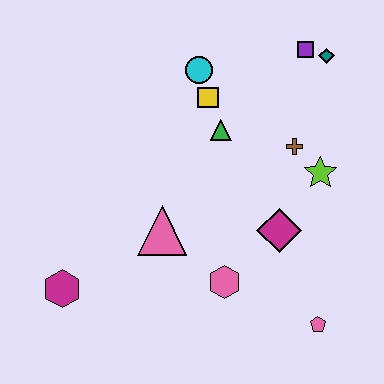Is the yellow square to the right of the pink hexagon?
No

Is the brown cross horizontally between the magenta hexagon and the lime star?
Yes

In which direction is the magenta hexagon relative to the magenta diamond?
The magenta hexagon is to the left of the magenta diamond.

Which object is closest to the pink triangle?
The pink hexagon is closest to the pink triangle.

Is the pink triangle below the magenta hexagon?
No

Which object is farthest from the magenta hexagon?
The teal diamond is farthest from the magenta hexagon.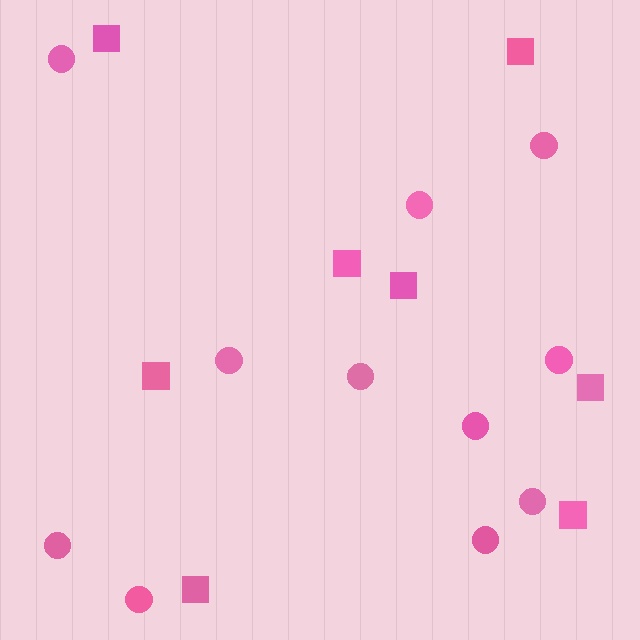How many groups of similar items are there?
There are 2 groups: one group of circles (11) and one group of squares (8).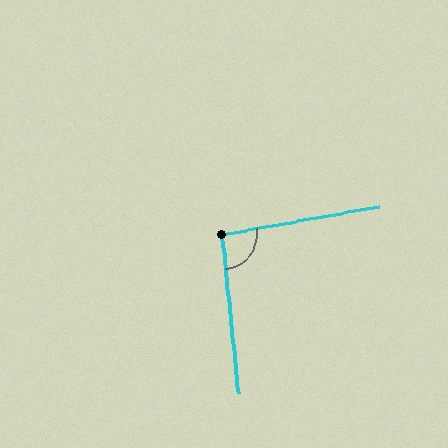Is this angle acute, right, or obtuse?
It is approximately a right angle.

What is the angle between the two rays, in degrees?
Approximately 94 degrees.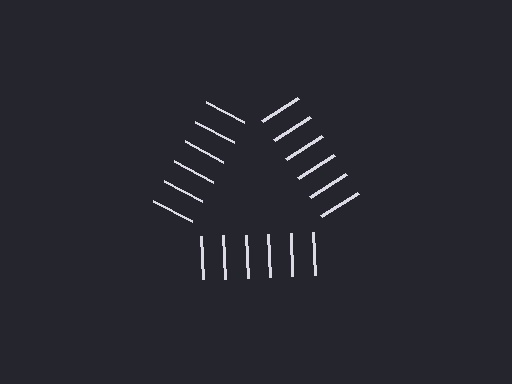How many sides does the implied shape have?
3 sides — the line-ends trace a triangle.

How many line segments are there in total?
18 — 6 along each of the 3 edges.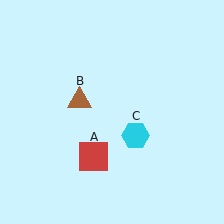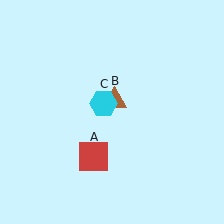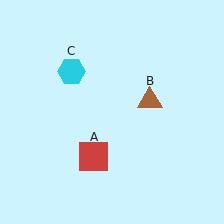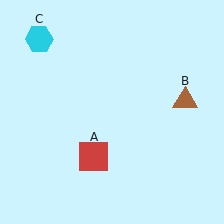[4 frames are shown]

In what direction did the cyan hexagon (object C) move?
The cyan hexagon (object C) moved up and to the left.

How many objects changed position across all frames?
2 objects changed position: brown triangle (object B), cyan hexagon (object C).